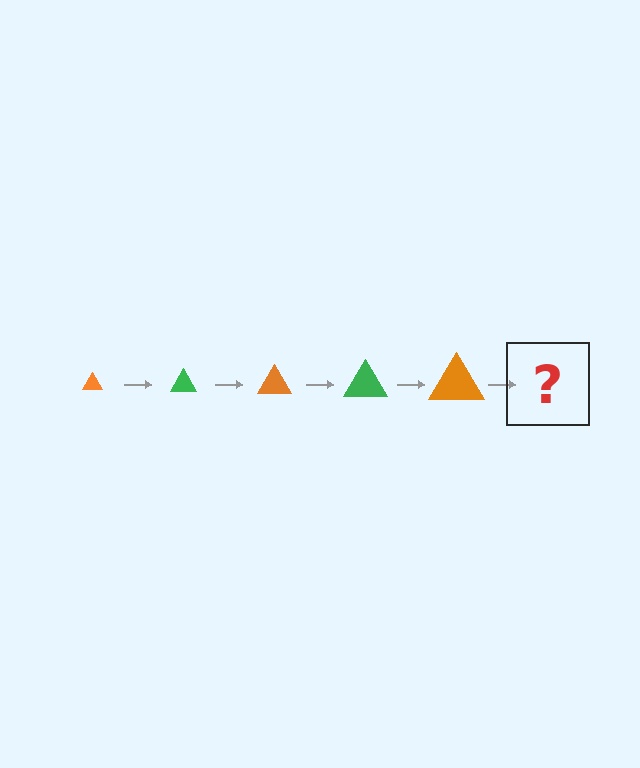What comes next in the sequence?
The next element should be a green triangle, larger than the previous one.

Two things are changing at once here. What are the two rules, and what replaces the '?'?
The two rules are that the triangle grows larger each step and the color cycles through orange and green. The '?' should be a green triangle, larger than the previous one.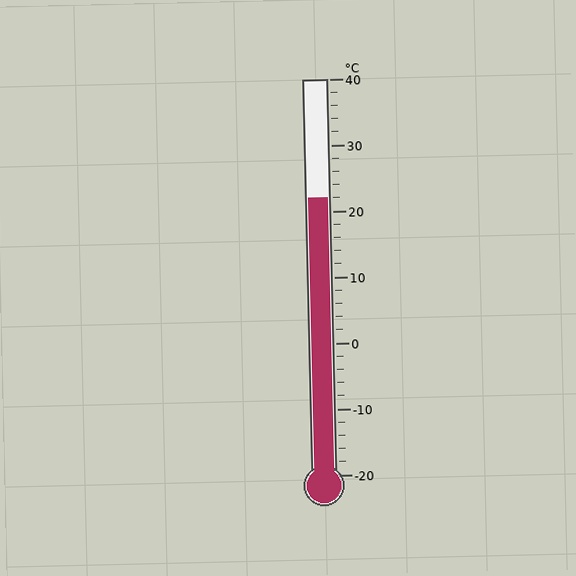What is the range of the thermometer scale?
The thermometer scale ranges from -20°C to 40°C.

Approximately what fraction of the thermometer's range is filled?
The thermometer is filled to approximately 70% of its range.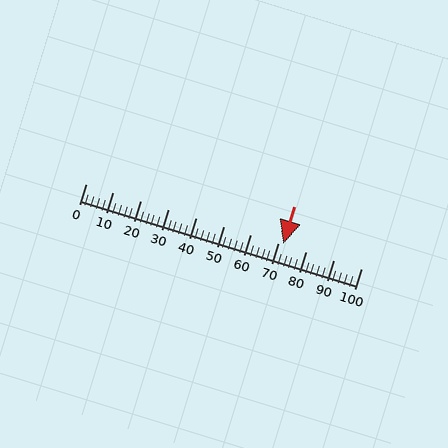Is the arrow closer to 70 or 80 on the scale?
The arrow is closer to 70.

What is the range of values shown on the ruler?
The ruler shows values from 0 to 100.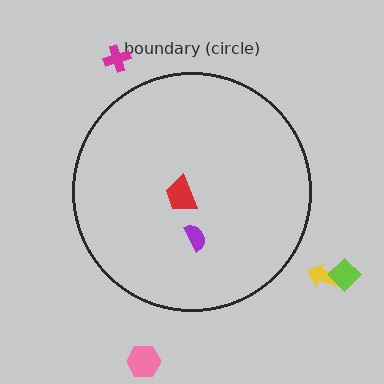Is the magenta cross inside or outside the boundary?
Outside.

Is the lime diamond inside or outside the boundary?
Outside.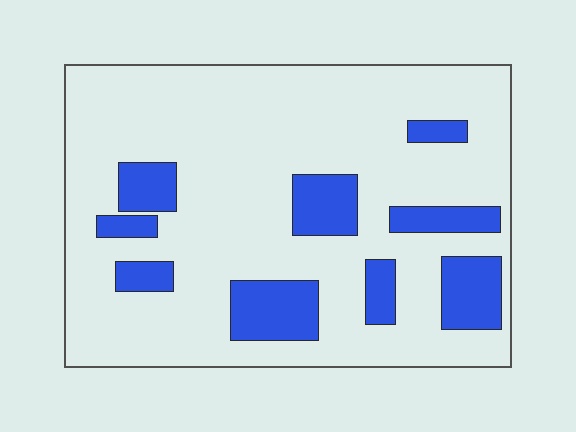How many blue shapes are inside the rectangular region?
9.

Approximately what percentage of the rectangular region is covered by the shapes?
Approximately 20%.